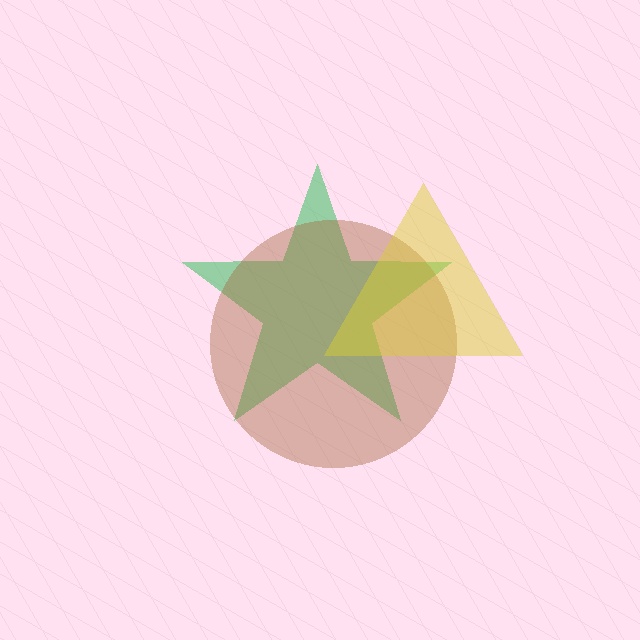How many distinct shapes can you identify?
There are 3 distinct shapes: a green star, a brown circle, a yellow triangle.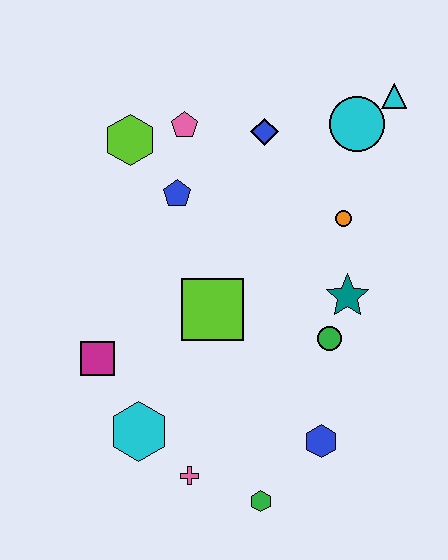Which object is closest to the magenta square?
The cyan hexagon is closest to the magenta square.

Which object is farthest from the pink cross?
The cyan triangle is farthest from the pink cross.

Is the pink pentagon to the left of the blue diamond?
Yes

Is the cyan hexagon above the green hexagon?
Yes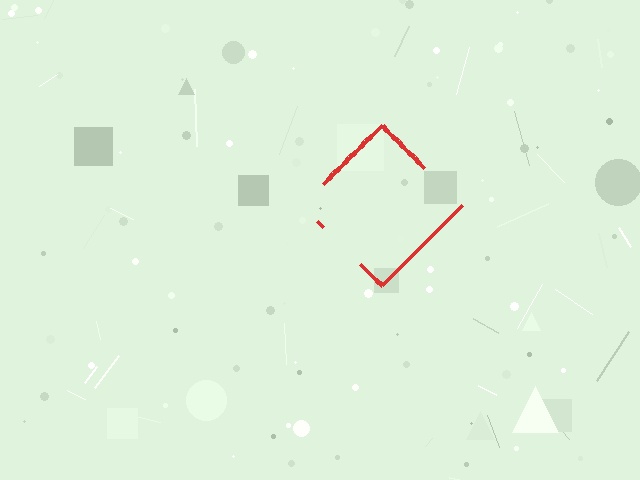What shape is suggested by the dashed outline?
The dashed outline suggests a diamond.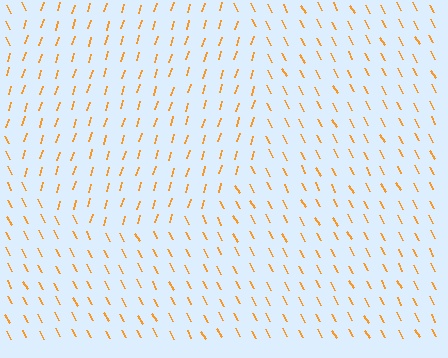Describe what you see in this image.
The image is filled with small orange line segments. A circle region in the image has lines oriented differently from the surrounding lines, creating a visible texture boundary.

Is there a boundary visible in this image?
Yes, there is a texture boundary formed by a change in line orientation.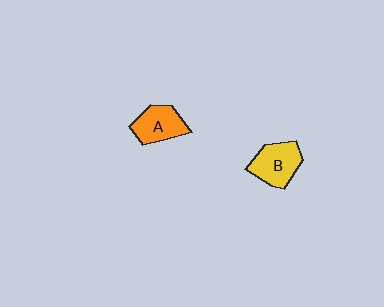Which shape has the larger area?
Shape B (yellow).